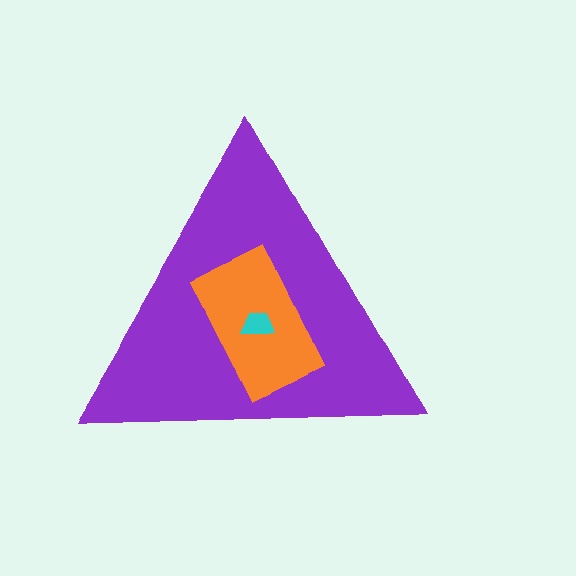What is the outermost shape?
The purple triangle.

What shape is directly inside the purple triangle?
The orange rectangle.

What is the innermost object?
The cyan trapezoid.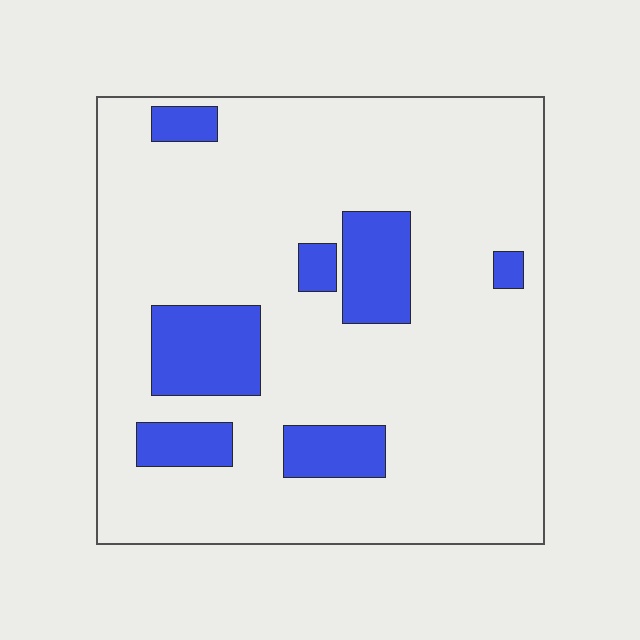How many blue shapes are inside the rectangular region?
7.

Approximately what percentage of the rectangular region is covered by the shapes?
Approximately 15%.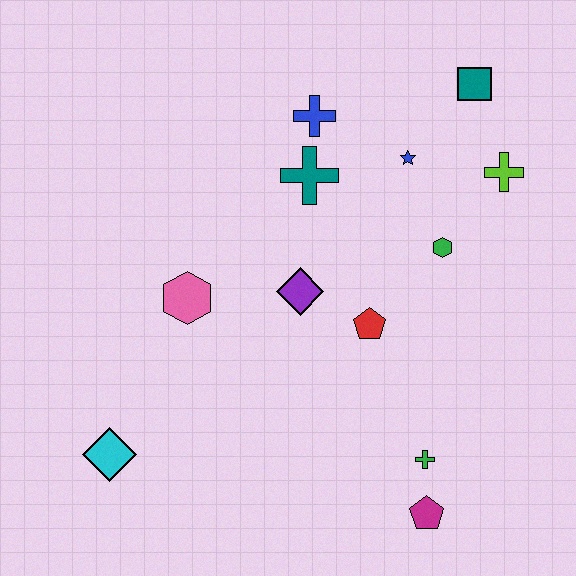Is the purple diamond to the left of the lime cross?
Yes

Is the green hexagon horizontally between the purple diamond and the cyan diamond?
No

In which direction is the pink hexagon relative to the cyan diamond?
The pink hexagon is above the cyan diamond.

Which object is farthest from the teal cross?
The magenta pentagon is farthest from the teal cross.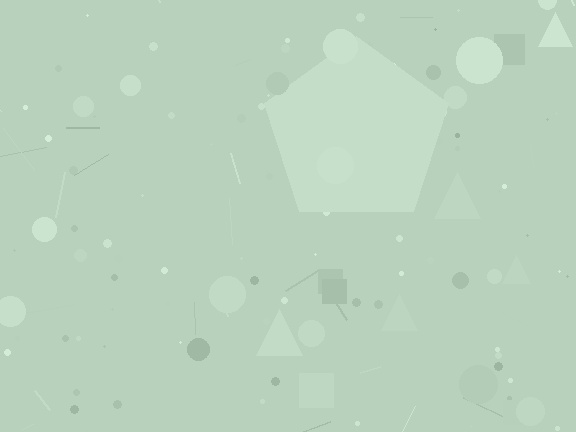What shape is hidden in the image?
A pentagon is hidden in the image.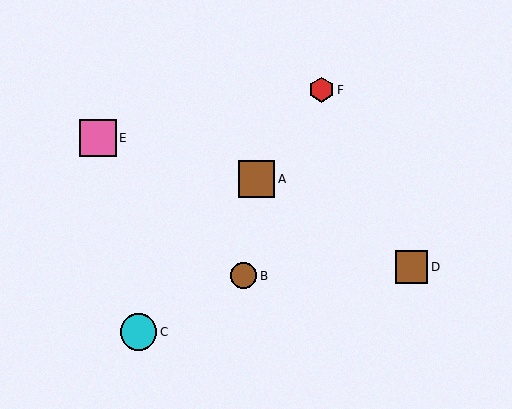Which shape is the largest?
The pink square (labeled E) is the largest.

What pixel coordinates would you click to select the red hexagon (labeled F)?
Click at (321, 90) to select the red hexagon F.